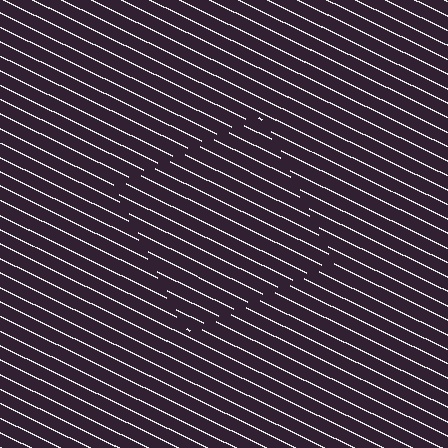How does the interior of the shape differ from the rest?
The interior of the shape contains the same grating, shifted by half a period — the contour is defined by the phase discontinuity where line-ends from the inner and outer gratings abut.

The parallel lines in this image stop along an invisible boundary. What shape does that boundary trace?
An illusory square. The interior of the shape contains the same grating, shifted by half a period — the contour is defined by the phase discontinuity where line-ends from the inner and outer gratings abut.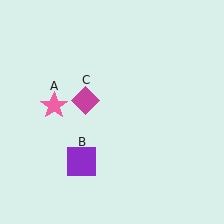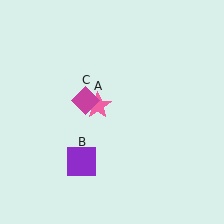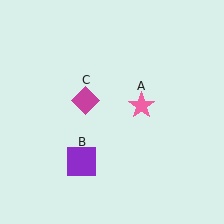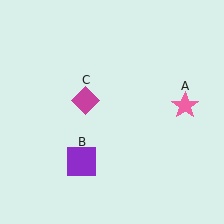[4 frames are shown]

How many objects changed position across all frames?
1 object changed position: pink star (object A).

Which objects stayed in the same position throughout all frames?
Purple square (object B) and magenta diamond (object C) remained stationary.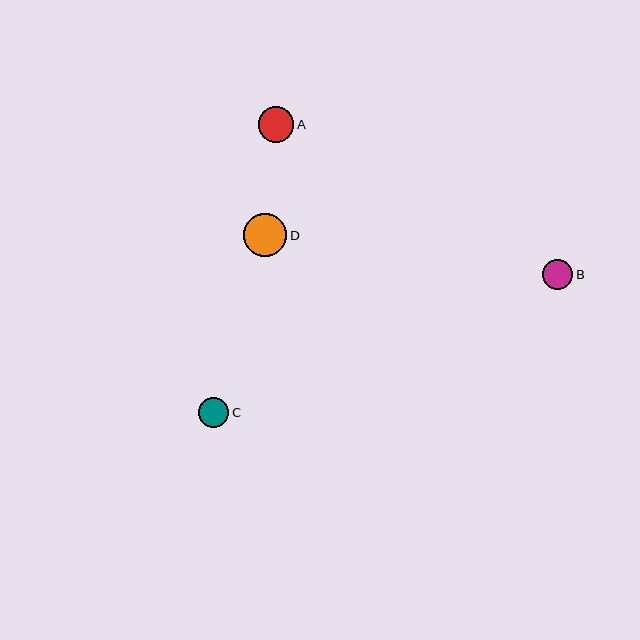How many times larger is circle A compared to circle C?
Circle A is approximately 1.2 times the size of circle C.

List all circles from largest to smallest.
From largest to smallest: D, A, B, C.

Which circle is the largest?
Circle D is the largest with a size of approximately 43 pixels.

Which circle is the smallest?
Circle C is the smallest with a size of approximately 30 pixels.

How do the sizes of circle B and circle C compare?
Circle B and circle C are approximately the same size.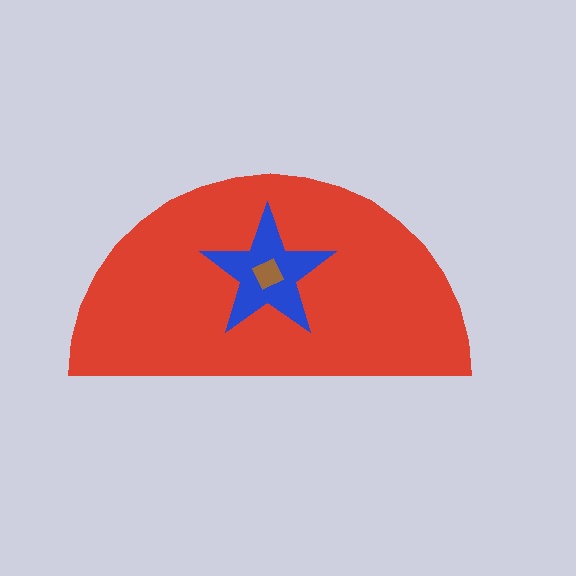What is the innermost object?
The brown square.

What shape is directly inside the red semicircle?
The blue star.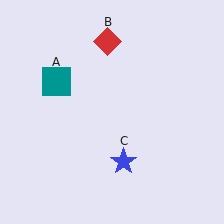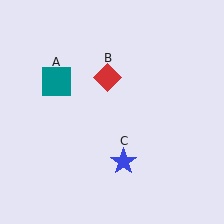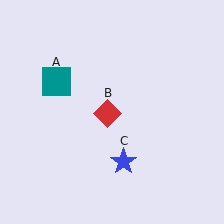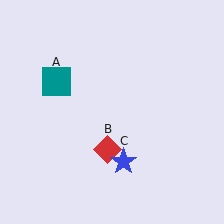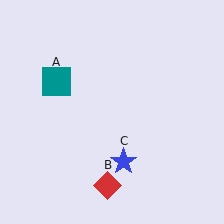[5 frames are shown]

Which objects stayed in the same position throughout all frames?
Teal square (object A) and blue star (object C) remained stationary.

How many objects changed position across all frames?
1 object changed position: red diamond (object B).